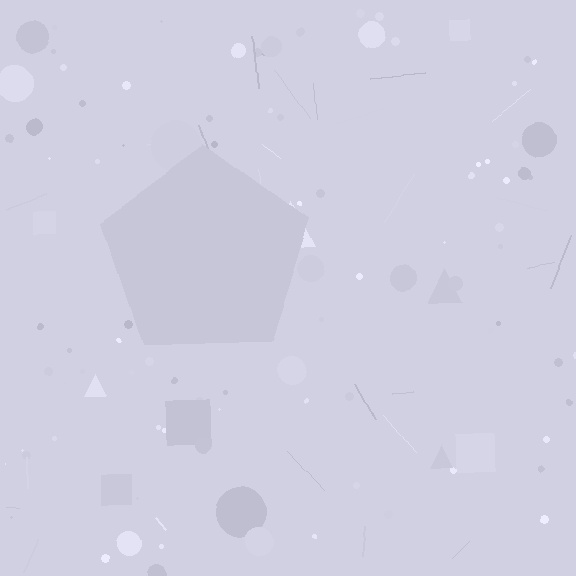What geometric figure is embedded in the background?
A pentagon is embedded in the background.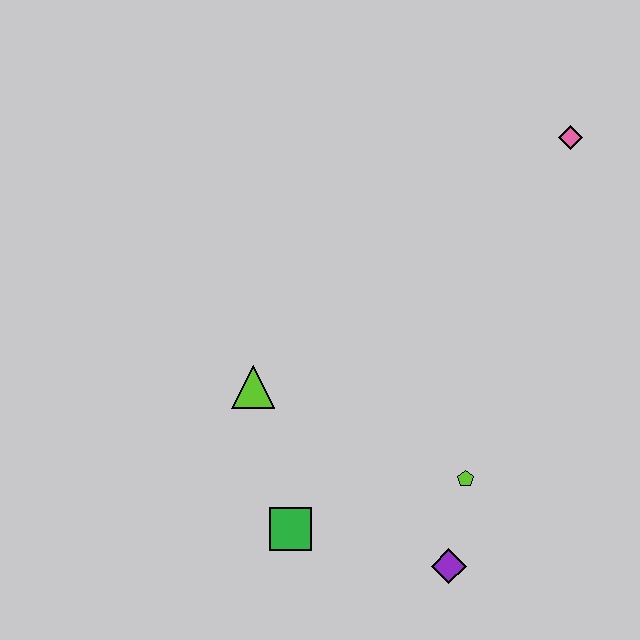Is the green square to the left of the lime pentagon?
Yes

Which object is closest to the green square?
The lime triangle is closest to the green square.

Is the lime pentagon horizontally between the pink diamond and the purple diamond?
Yes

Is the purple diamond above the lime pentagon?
No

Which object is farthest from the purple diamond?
The pink diamond is farthest from the purple diamond.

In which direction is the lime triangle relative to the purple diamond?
The lime triangle is to the left of the purple diamond.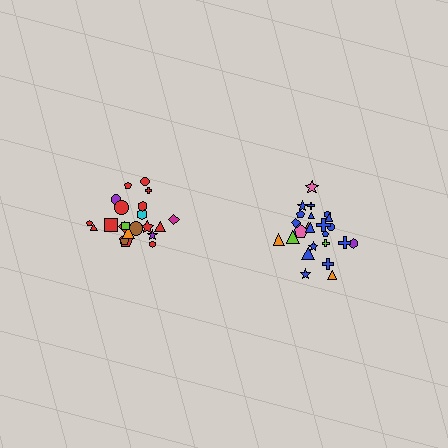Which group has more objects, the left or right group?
The right group.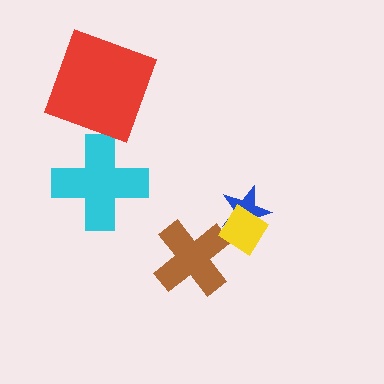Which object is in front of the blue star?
The yellow diamond is in front of the blue star.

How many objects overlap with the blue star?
1 object overlaps with the blue star.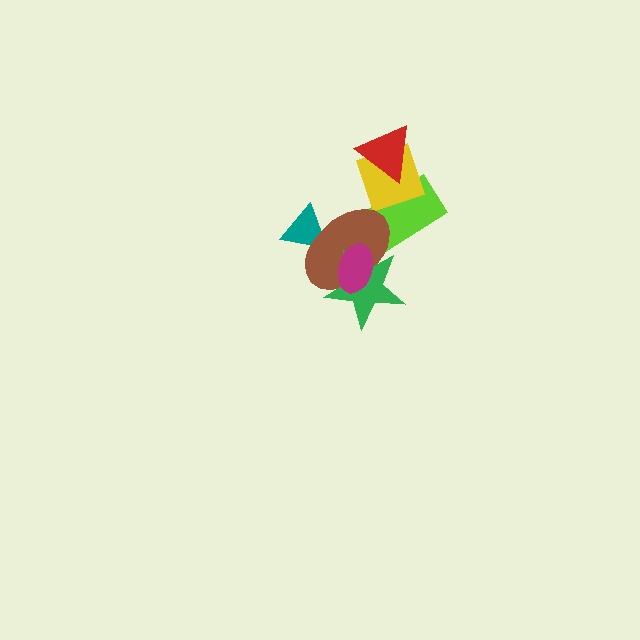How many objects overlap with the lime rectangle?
2 objects overlap with the lime rectangle.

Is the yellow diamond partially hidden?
Yes, it is partially covered by another shape.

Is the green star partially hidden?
Yes, it is partially covered by another shape.